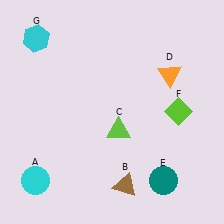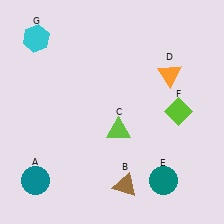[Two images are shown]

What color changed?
The circle (A) changed from cyan in Image 1 to teal in Image 2.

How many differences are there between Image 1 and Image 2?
There is 1 difference between the two images.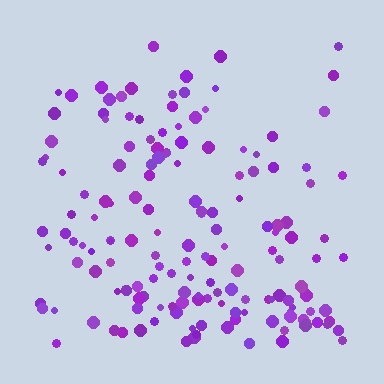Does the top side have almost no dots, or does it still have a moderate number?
Still a moderate number, just noticeably fewer than the bottom.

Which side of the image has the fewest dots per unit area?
The top.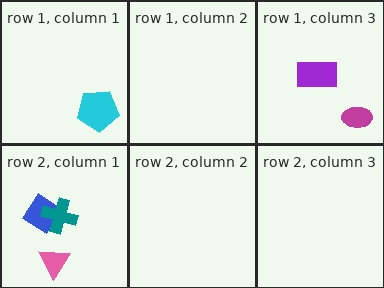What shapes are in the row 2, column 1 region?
The blue diamond, the teal cross, the pink triangle.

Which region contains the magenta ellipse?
The row 1, column 3 region.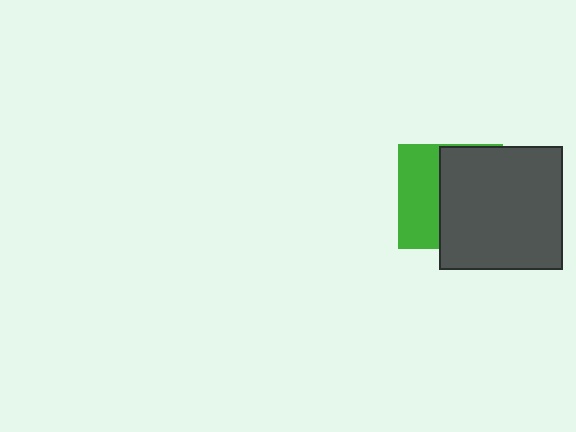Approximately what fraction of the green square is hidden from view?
Roughly 59% of the green square is hidden behind the dark gray square.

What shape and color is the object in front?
The object in front is a dark gray square.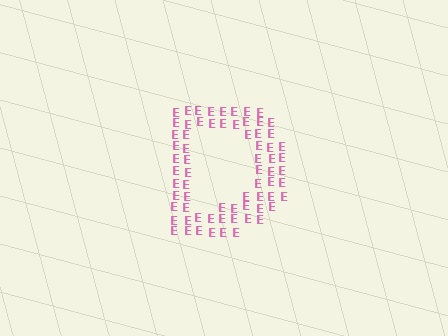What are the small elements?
The small elements are letter E's.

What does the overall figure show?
The overall figure shows the letter D.